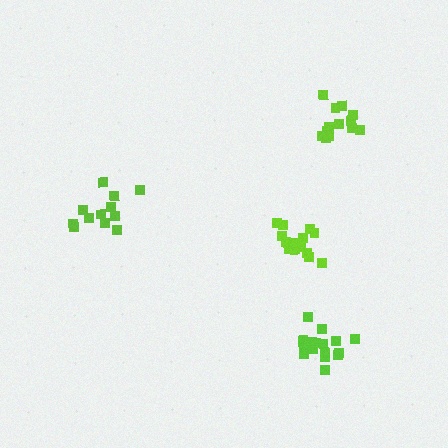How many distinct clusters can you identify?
There are 4 distinct clusters.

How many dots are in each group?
Group 1: 16 dots, Group 2: 14 dots, Group 3: 12 dots, Group 4: 13 dots (55 total).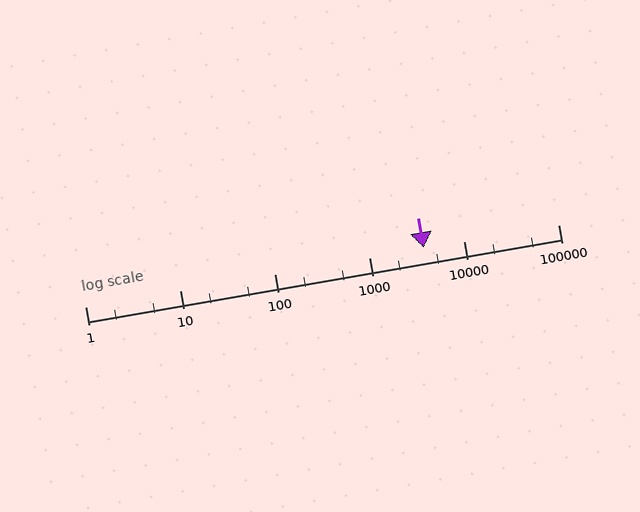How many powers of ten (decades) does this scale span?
The scale spans 5 decades, from 1 to 100000.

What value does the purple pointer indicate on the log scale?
The pointer indicates approximately 3800.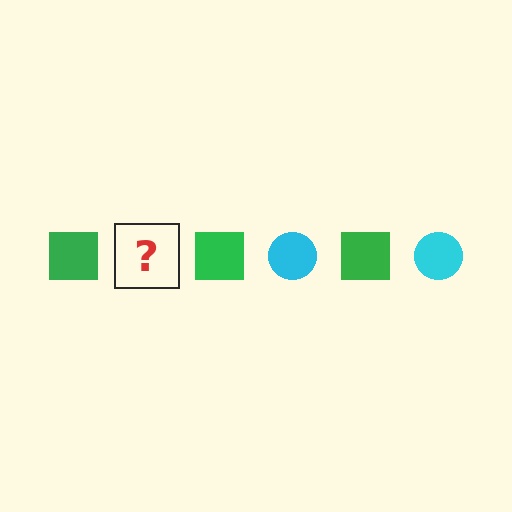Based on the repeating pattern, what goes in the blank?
The blank should be a cyan circle.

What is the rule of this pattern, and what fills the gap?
The rule is that the pattern alternates between green square and cyan circle. The gap should be filled with a cyan circle.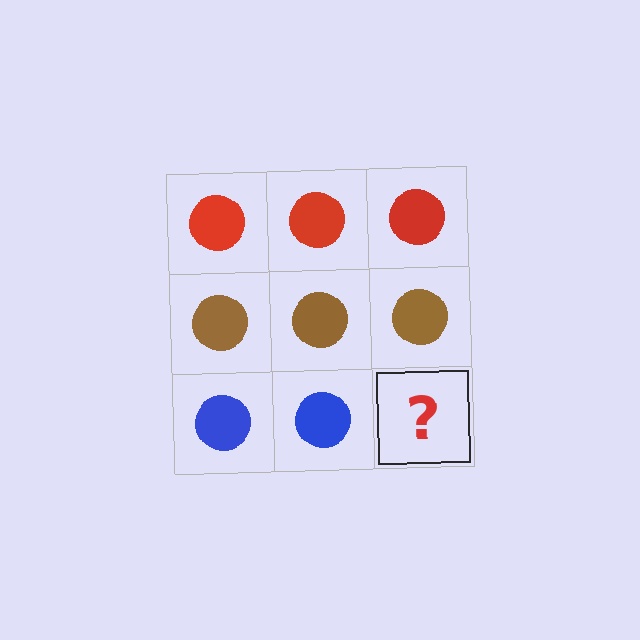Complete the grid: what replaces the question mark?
The question mark should be replaced with a blue circle.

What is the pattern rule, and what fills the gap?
The rule is that each row has a consistent color. The gap should be filled with a blue circle.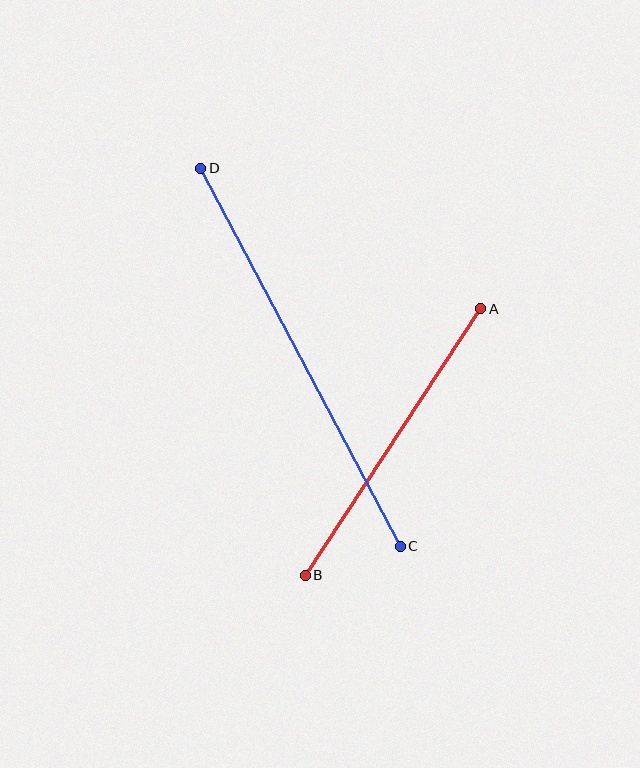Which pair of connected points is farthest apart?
Points C and D are farthest apart.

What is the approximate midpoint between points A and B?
The midpoint is at approximately (393, 442) pixels.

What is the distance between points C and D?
The distance is approximately 427 pixels.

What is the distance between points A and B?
The distance is approximately 319 pixels.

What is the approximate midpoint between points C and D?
The midpoint is at approximately (300, 357) pixels.